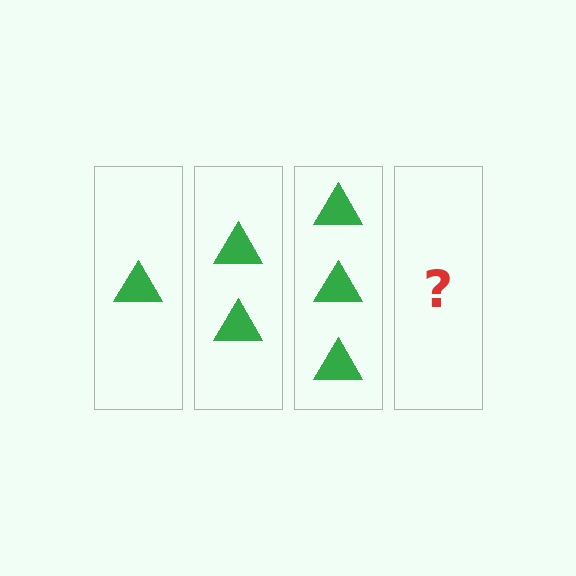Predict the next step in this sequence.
The next step is 4 triangles.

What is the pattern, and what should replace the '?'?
The pattern is that each step adds one more triangle. The '?' should be 4 triangles.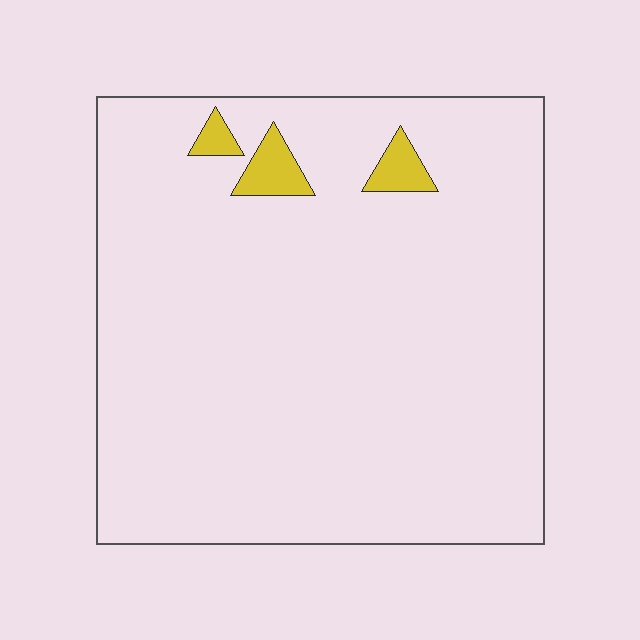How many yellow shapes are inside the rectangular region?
3.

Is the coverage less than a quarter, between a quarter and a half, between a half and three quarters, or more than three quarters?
Less than a quarter.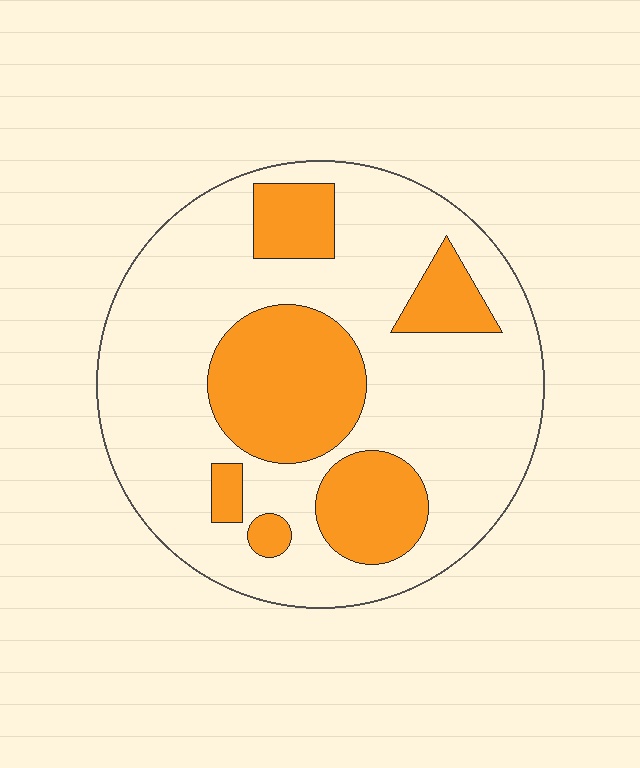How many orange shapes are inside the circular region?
6.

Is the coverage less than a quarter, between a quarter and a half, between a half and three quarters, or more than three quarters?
Between a quarter and a half.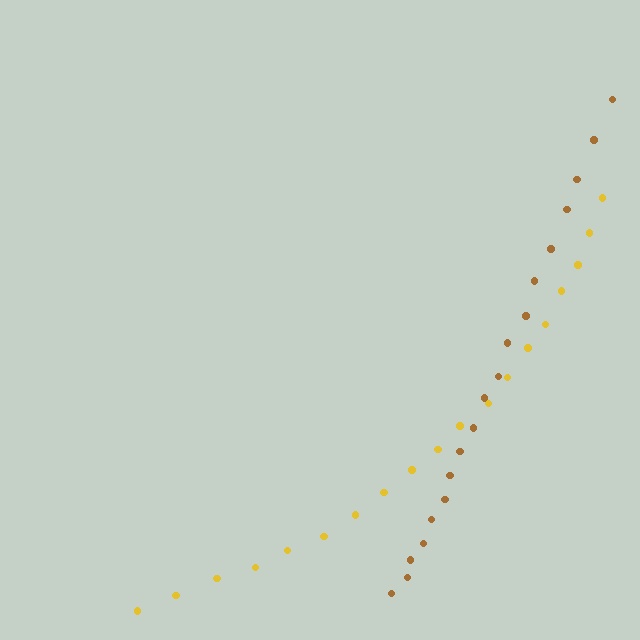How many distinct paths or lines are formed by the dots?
There are 2 distinct paths.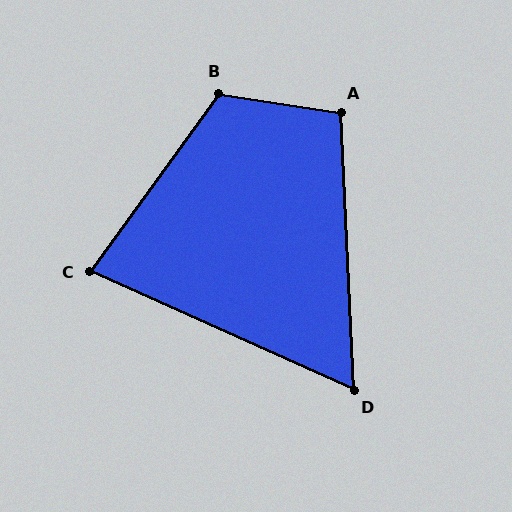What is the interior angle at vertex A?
Approximately 102 degrees (obtuse).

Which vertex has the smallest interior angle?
D, at approximately 63 degrees.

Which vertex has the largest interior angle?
B, at approximately 117 degrees.